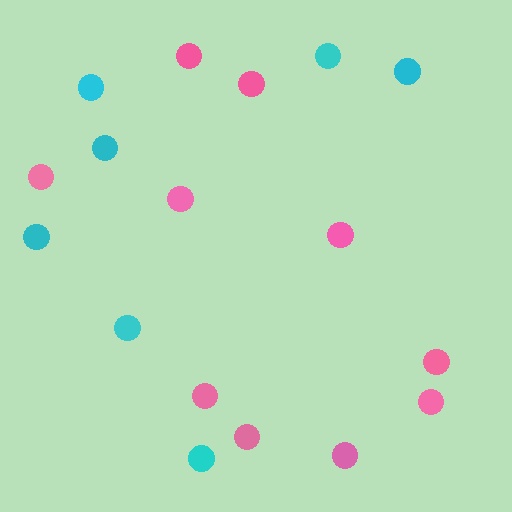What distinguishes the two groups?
There are 2 groups: one group of pink circles (10) and one group of cyan circles (7).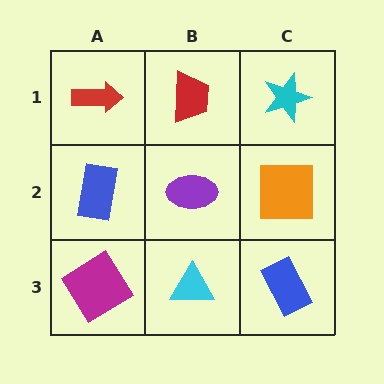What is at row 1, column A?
A red arrow.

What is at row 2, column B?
A purple ellipse.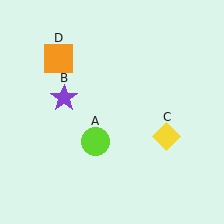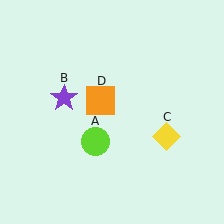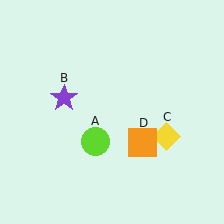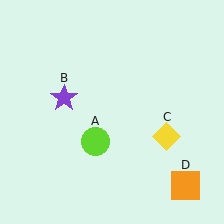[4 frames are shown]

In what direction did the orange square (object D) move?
The orange square (object D) moved down and to the right.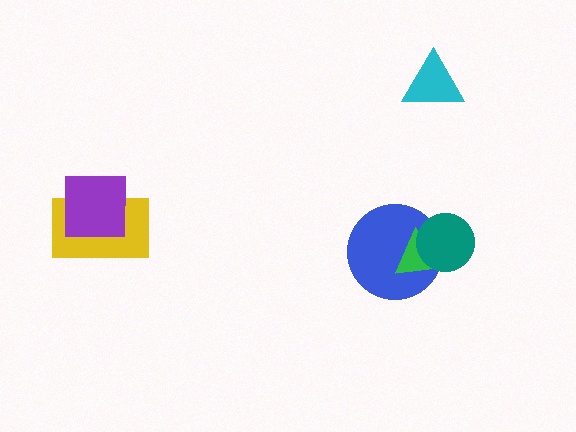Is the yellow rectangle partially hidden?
Yes, it is partially covered by another shape.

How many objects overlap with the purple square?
1 object overlaps with the purple square.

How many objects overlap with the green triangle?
2 objects overlap with the green triangle.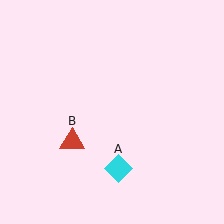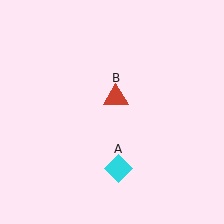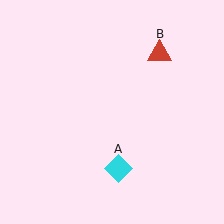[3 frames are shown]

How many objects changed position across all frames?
1 object changed position: red triangle (object B).